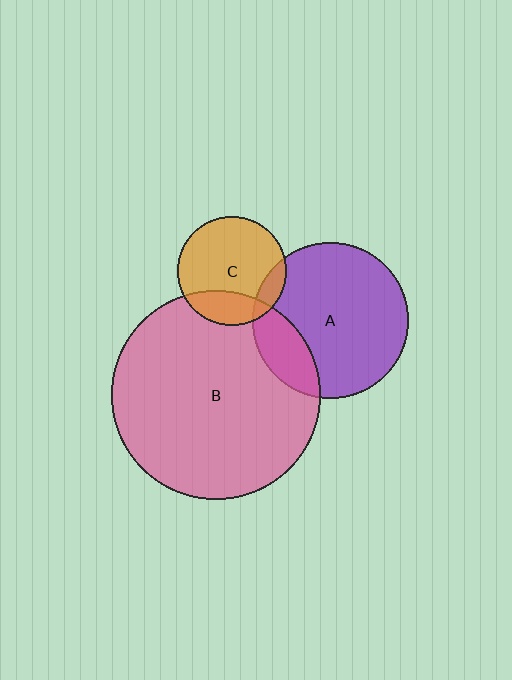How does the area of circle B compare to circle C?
Approximately 3.6 times.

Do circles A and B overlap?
Yes.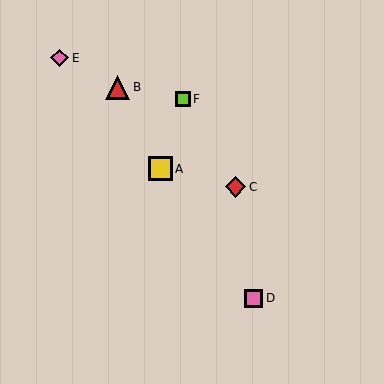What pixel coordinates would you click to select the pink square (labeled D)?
Click at (253, 298) to select the pink square D.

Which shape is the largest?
The red triangle (labeled B) is the largest.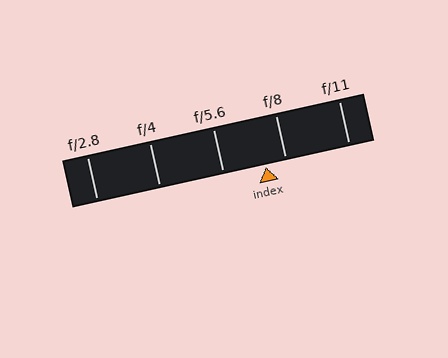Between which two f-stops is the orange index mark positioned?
The index mark is between f/5.6 and f/8.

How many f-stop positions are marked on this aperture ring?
There are 5 f-stop positions marked.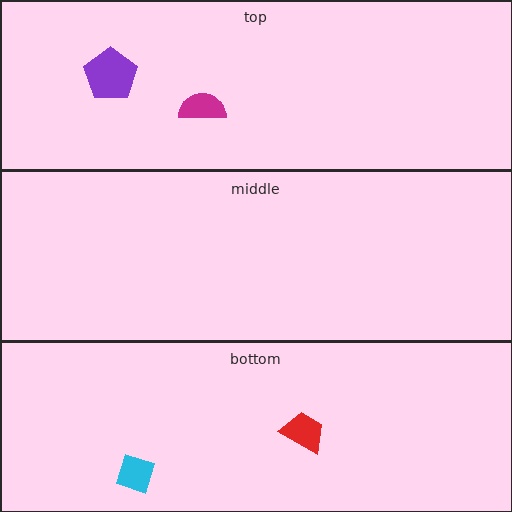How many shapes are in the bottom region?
2.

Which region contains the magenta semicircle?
The top region.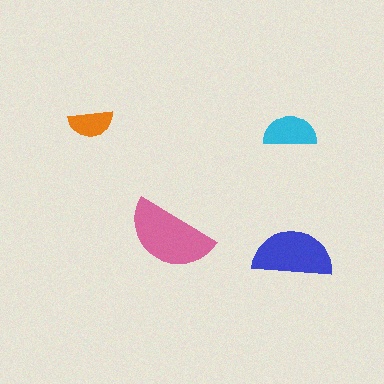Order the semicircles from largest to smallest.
the pink one, the blue one, the cyan one, the orange one.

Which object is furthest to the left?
The orange semicircle is leftmost.